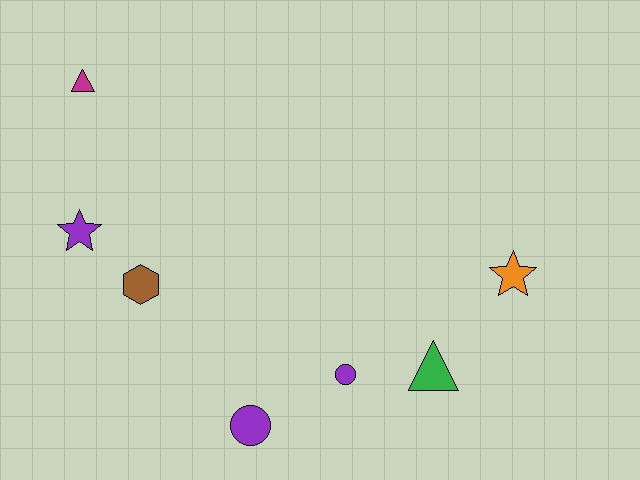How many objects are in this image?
There are 7 objects.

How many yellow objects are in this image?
There are no yellow objects.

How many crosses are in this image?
There are no crosses.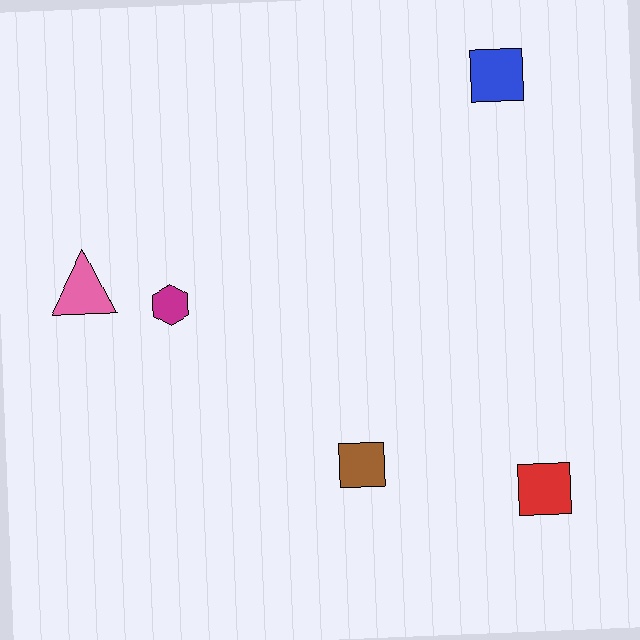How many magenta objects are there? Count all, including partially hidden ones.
There is 1 magenta object.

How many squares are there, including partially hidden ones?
There are 3 squares.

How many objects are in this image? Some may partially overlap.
There are 5 objects.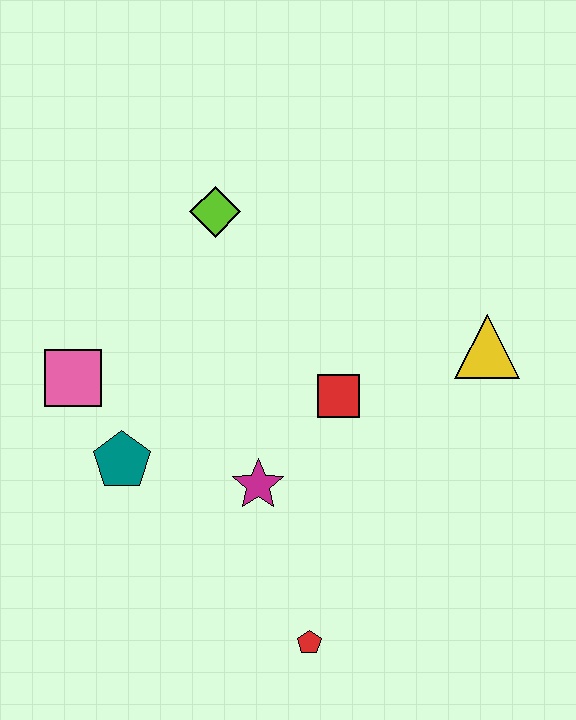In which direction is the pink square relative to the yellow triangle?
The pink square is to the left of the yellow triangle.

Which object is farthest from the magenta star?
The lime diamond is farthest from the magenta star.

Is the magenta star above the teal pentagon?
No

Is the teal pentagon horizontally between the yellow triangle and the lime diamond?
No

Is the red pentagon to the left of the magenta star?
No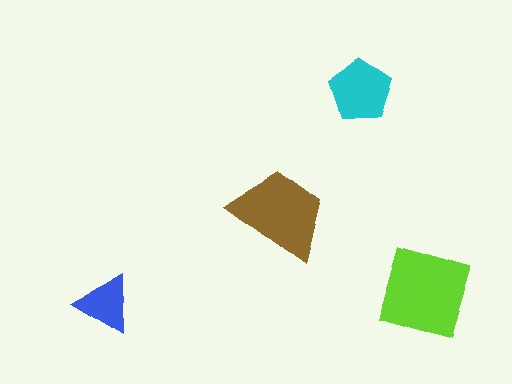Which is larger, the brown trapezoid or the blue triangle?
The brown trapezoid.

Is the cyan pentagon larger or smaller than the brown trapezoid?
Smaller.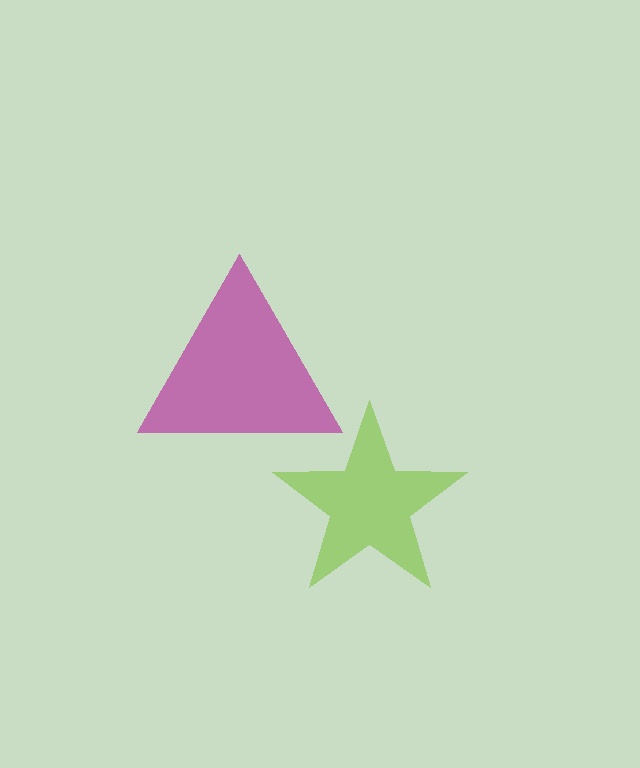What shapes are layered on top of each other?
The layered shapes are: a magenta triangle, a lime star.